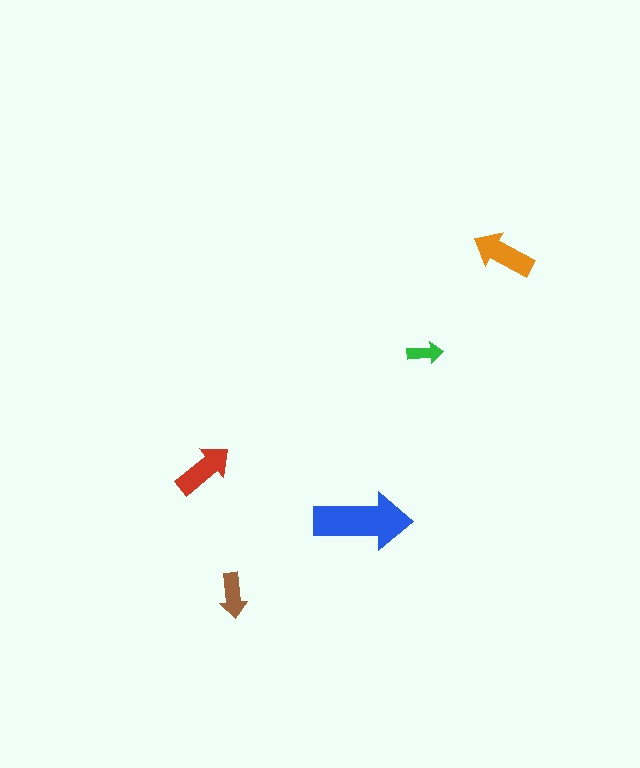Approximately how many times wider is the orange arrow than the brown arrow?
About 1.5 times wider.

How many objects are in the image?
There are 5 objects in the image.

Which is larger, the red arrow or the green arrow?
The red one.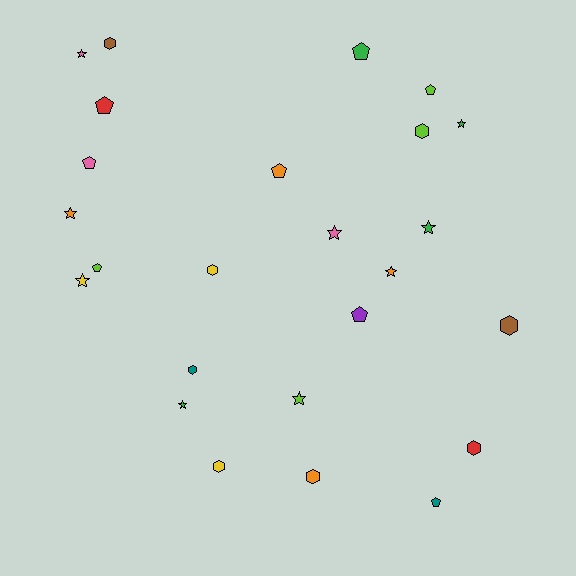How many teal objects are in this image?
There are 2 teal objects.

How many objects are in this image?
There are 25 objects.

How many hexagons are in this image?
There are 8 hexagons.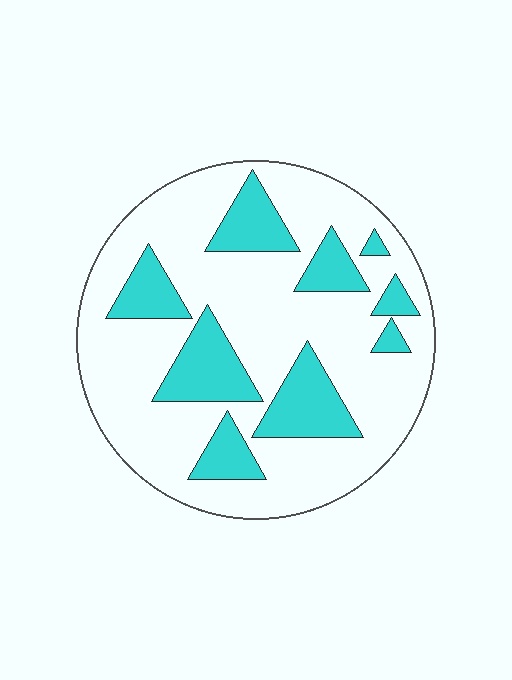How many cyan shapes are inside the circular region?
9.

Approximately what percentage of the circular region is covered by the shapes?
Approximately 25%.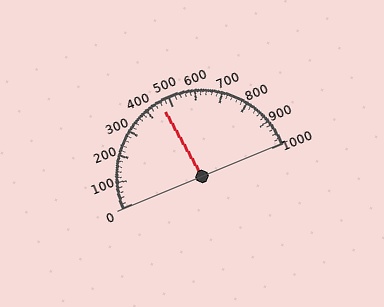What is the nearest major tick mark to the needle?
The nearest major tick mark is 500.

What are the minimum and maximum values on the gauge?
The gauge ranges from 0 to 1000.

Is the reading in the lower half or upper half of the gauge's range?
The reading is in the lower half of the range (0 to 1000).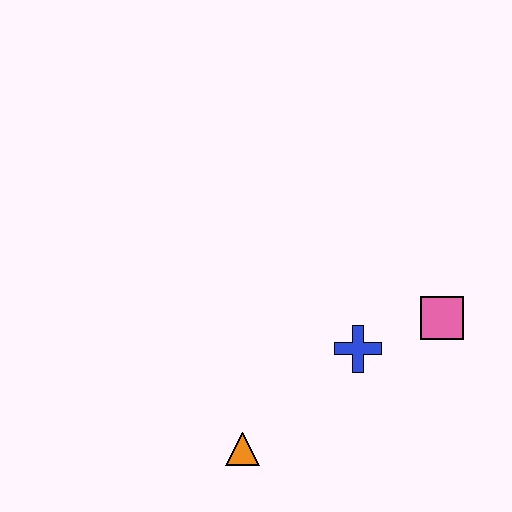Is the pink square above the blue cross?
Yes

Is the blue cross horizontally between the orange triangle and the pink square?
Yes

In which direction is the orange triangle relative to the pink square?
The orange triangle is to the left of the pink square.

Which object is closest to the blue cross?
The pink square is closest to the blue cross.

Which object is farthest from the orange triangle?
The pink square is farthest from the orange triangle.